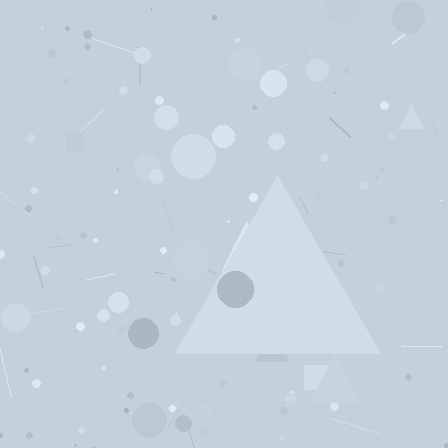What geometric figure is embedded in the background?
A triangle is embedded in the background.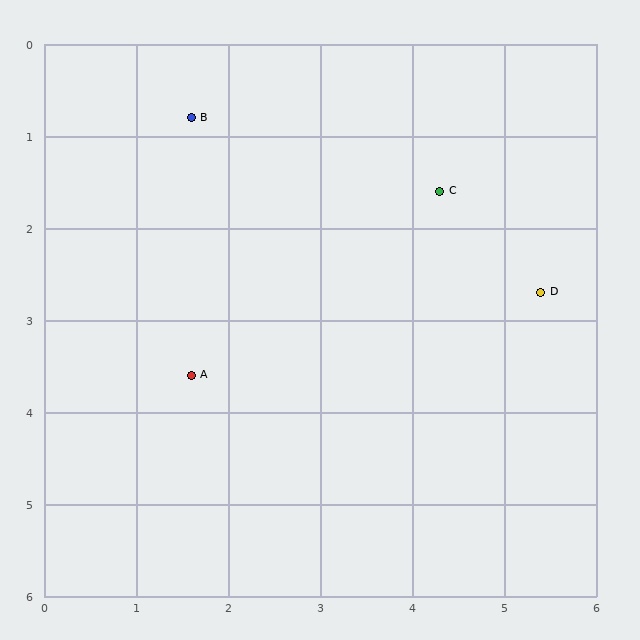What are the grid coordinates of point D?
Point D is at approximately (5.4, 2.7).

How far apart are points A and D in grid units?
Points A and D are about 3.9 grid units apart.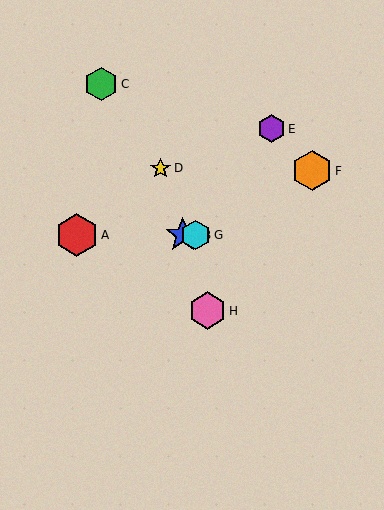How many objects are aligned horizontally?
3 objects (A, B, G) are aligned horizontally.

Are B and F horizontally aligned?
No, B is at y≈235 and F is at y≈171.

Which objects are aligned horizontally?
Objects A, B, G are aligned horizontally.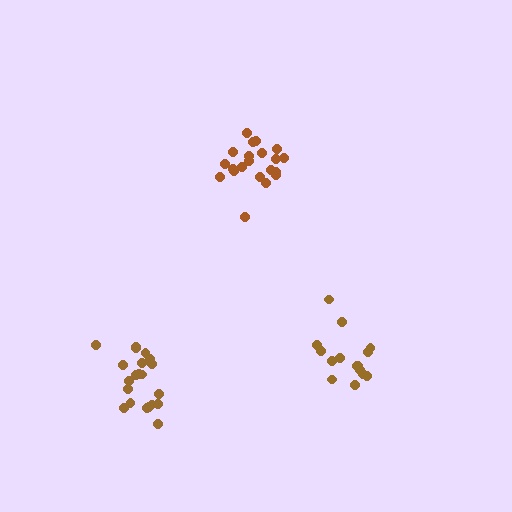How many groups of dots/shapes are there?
There are 3 groups.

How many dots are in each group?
Group 1: 21 dots, Group 2: 15 dots, Group 3: 21 dots (57 total).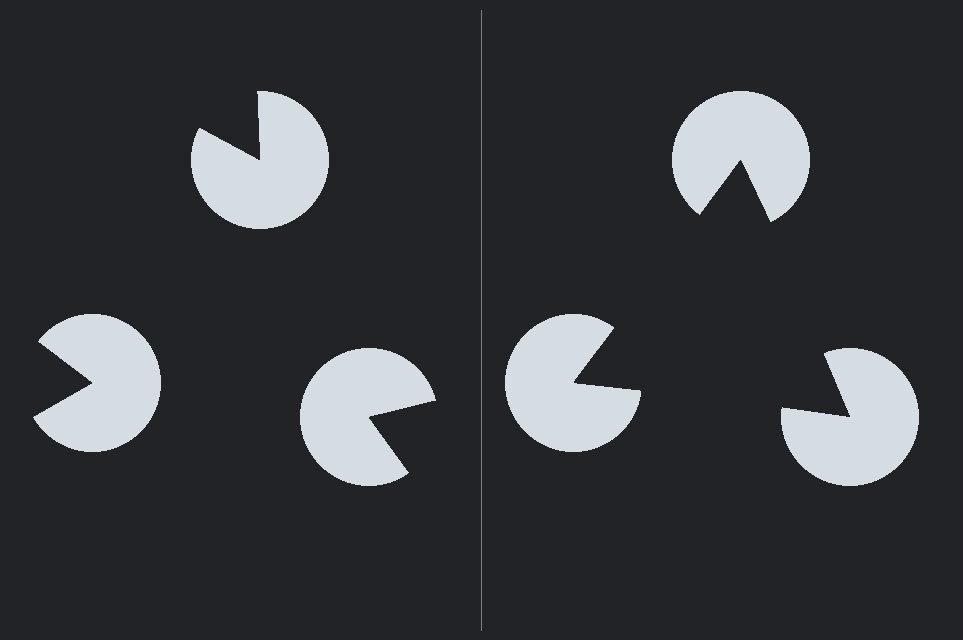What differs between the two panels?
The pac-man discs are positioned identically on both sides; only the wedge orientations differ. On the right they align to a triangle; on the left they are misaligned.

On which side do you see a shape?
An illusory triangle appears on the right side. On the left side the wedge cuts are rotated, so no coherent shape forms.